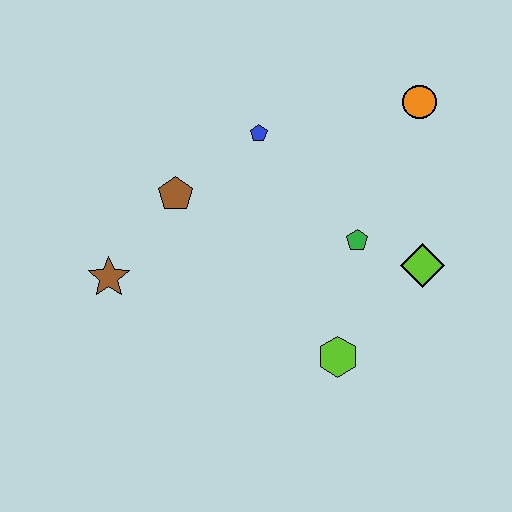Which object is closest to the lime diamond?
The green pentagon is closest to the lime diamond.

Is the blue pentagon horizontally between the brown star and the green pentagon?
Yes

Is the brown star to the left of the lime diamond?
Yes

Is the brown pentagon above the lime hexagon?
Yes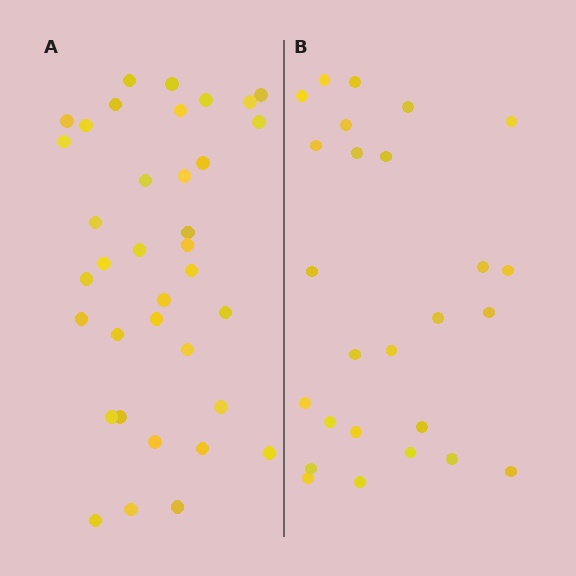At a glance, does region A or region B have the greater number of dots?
Region A (the left region) has more dots.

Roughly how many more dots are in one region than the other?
Region A has roughly 10 or so more dots than region B.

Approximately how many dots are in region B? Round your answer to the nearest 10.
About 30 dots. (The exact count is 26, which rounds to 30.)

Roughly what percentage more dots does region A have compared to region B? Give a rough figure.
About 40% more.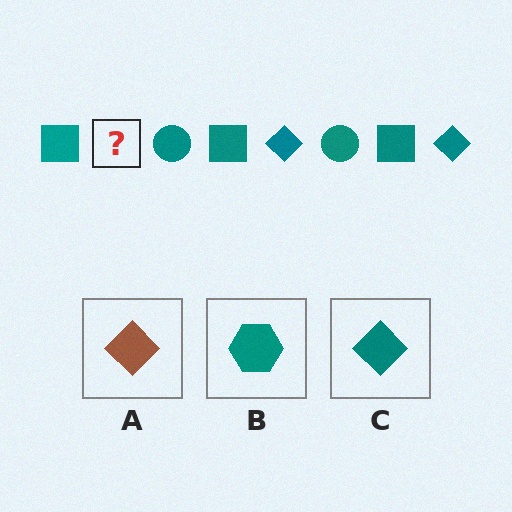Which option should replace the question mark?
Option C.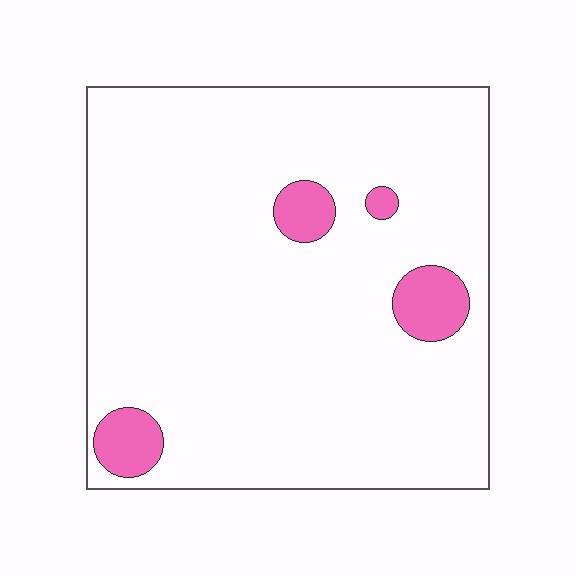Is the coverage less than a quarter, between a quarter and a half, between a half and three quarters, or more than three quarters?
Less than a quarter.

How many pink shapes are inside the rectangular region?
4.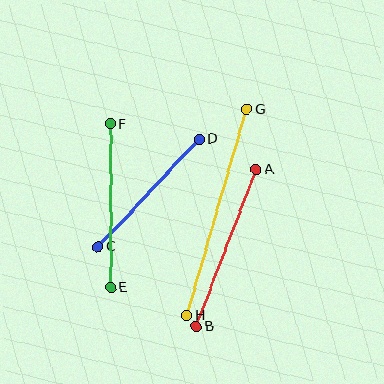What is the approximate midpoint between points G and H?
The midpoint is at approximately (217, 212) pixels.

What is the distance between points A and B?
The distance is approximately 168 pixels.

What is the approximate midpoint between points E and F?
The midpoint is at approximately (110, 206) pixels.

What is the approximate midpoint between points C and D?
The midpoint is at approximately (148, 193) pixels.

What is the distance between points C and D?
The distance is approximately 147 pixels.